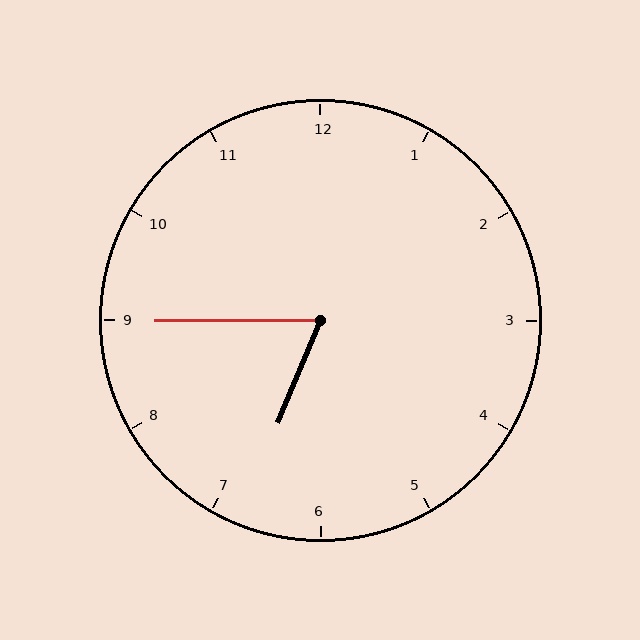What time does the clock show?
6:45.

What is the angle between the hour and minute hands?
Approximately 68 degrees.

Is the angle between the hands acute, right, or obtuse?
It is acute.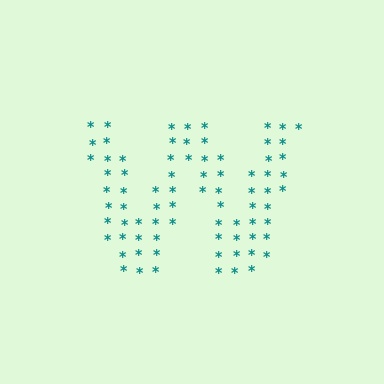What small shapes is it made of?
It is made of small asterisks.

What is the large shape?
The large shape is the letter W.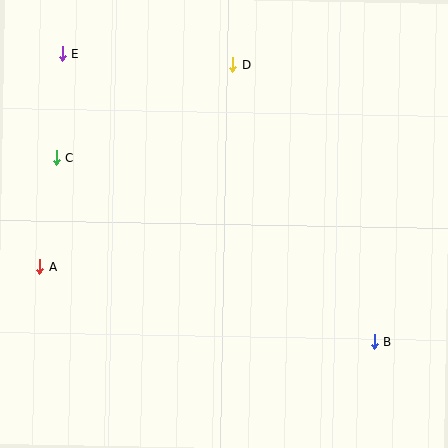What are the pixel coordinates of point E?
Point E is at (63, 54).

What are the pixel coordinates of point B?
Point B is at (374, 342).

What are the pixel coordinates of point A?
Point A is at (40, 267).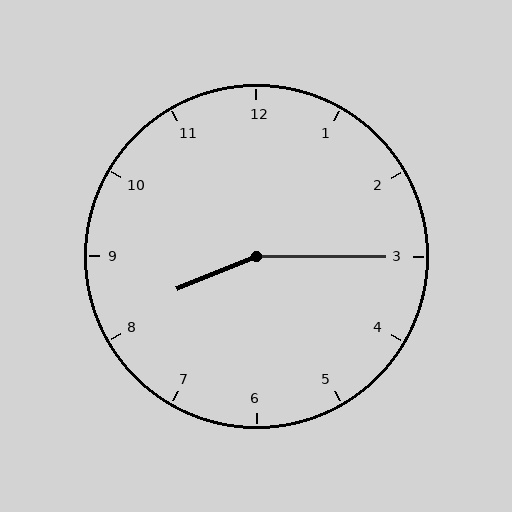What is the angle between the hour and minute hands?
Approximately 158 degrees.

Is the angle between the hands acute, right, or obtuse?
It is obtuse.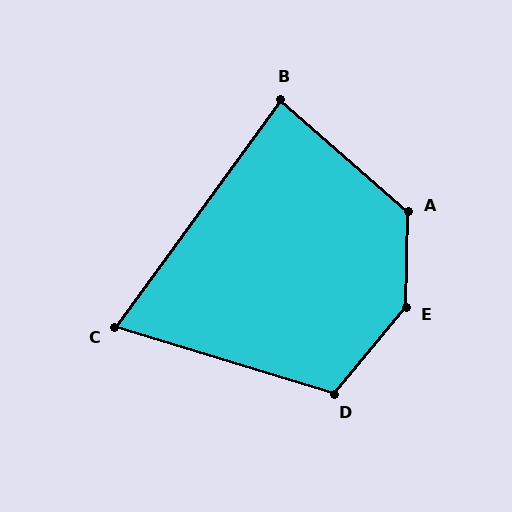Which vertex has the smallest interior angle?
C, at approximately 71 degrees.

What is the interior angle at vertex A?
Approximately 130 degrees (obtuse).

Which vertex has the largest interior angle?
E, at approximately 142 degrees.